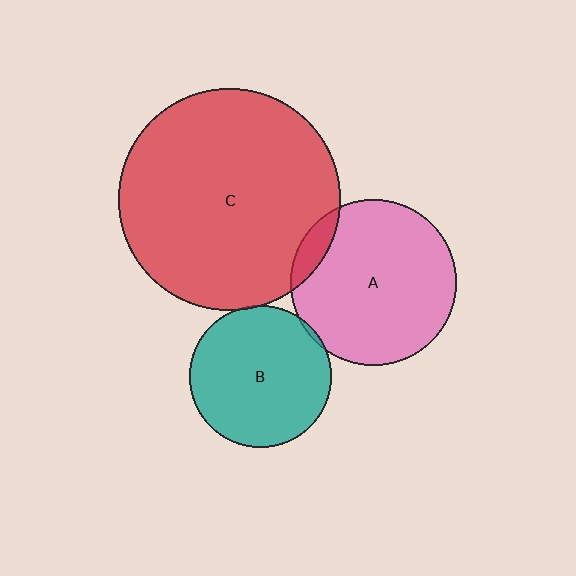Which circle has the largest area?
Circle C (red).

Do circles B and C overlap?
Yes.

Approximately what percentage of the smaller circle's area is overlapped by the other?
Approximately 5%.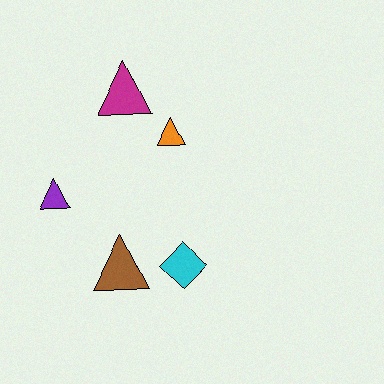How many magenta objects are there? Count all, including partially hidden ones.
There is 1 magenta object.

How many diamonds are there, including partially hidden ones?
There is 1 diamond.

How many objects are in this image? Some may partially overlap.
There are 5 objects.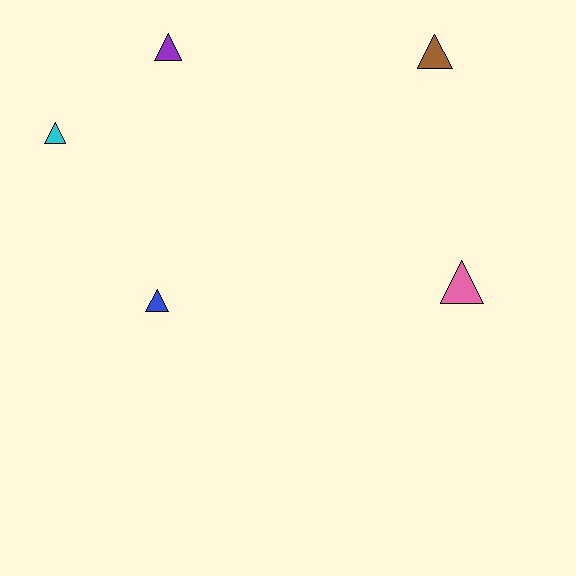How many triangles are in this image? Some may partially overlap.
There are 5 triangles.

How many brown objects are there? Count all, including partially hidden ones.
There is 1 brown object.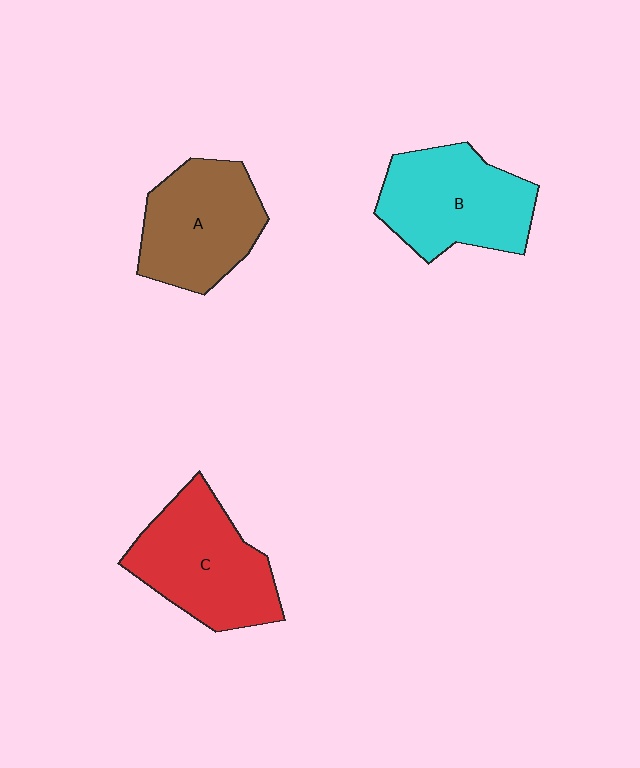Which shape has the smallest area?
Shape A (brown).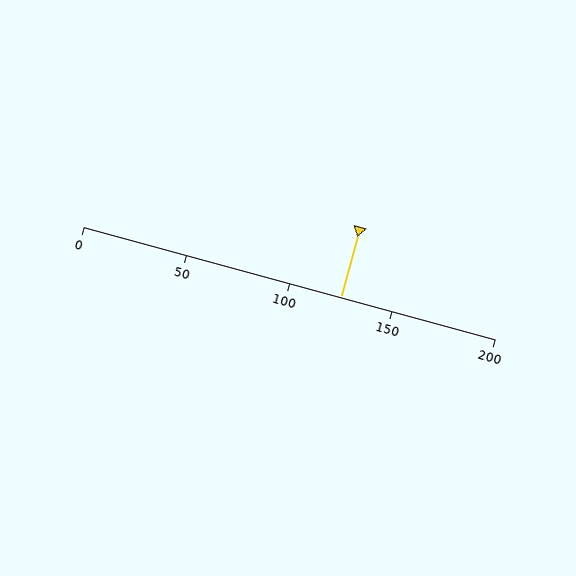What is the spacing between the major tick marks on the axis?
The major ticks are spaced 50 apart.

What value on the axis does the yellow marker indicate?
The marker indicates approximately 125.